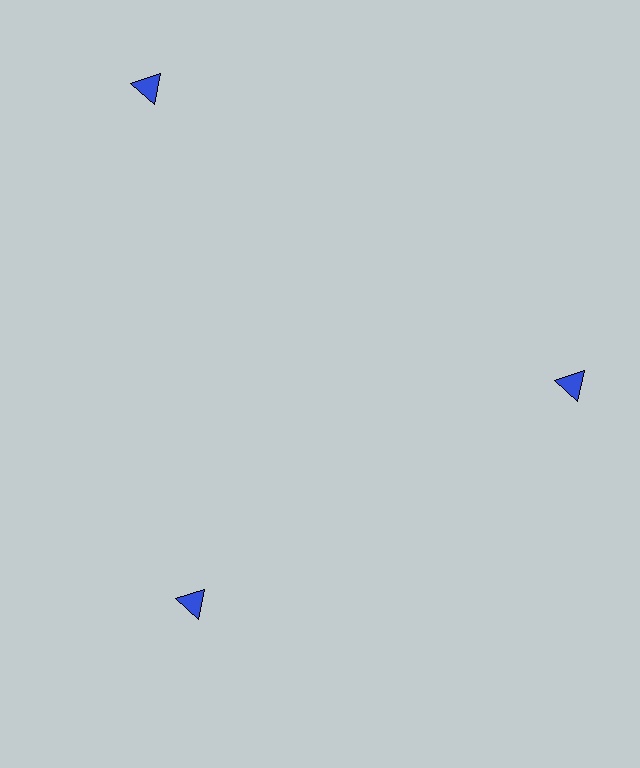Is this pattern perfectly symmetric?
No. The 3 blue triangles are arranged in a ring, but one element near the 11 o'clock position is pushed outward from the center, breaking the 3-fold rotational symmetry.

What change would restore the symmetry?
The symmetry would be restored by moving it inward, back onto the ring so that all 3 triangles sit at equal angles and equal distance from the center.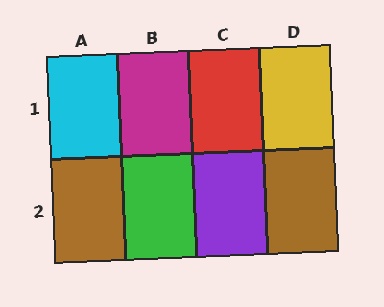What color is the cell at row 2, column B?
Green.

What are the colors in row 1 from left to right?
Cyan, magenta, red, yellow.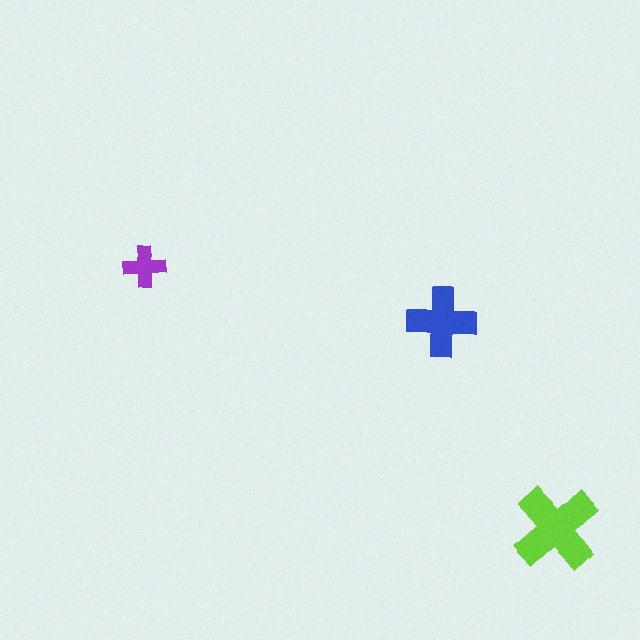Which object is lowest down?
The lime cross is bottommost.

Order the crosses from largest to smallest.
the lime one, the blue one, the purple one.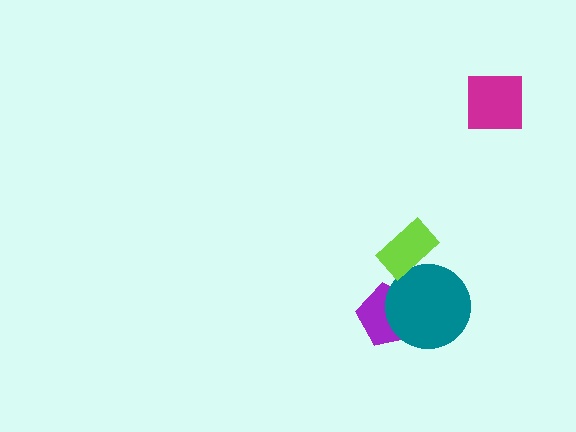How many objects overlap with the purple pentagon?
1 object overlaps with the purple pentagon.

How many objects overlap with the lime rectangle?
1 object overlaps with the lime rectangle.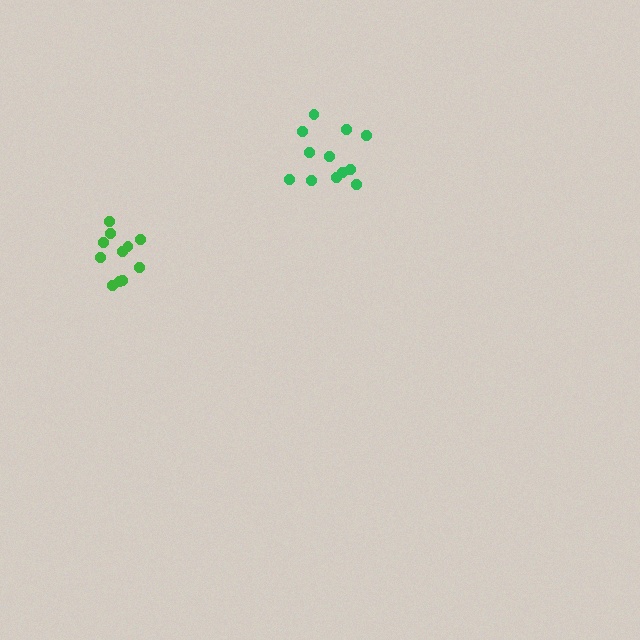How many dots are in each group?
Group 1: 11 dots, Group 2: 12 dots (23 total).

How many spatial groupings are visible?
There are 2 spatial groupings.